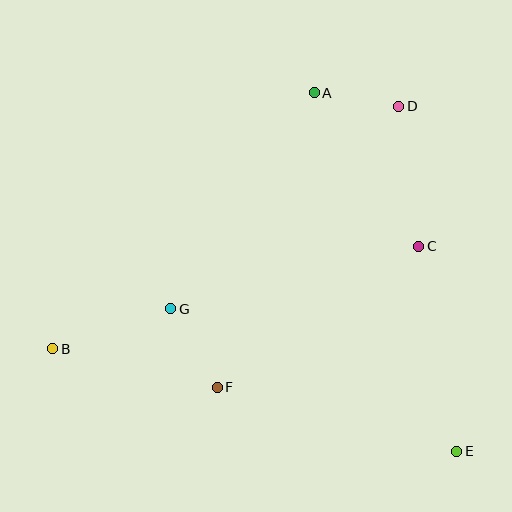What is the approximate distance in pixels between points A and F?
The distance between A and F is approximately 310 pixels.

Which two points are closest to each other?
Points A and D are closest to each other.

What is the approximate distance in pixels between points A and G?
The distance between A and G is approximately 259 pixels.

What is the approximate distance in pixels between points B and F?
The distance between B and F is approximately 169 pixels.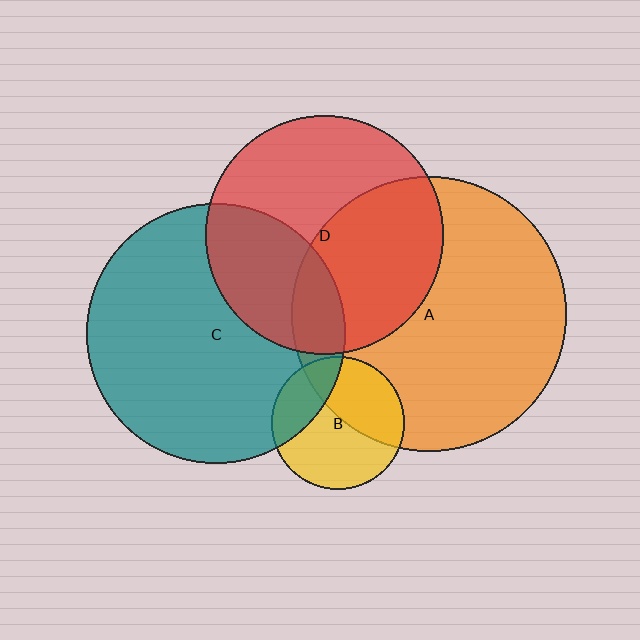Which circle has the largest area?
Circle A (orange).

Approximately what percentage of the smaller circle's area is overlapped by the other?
Approximately 25%.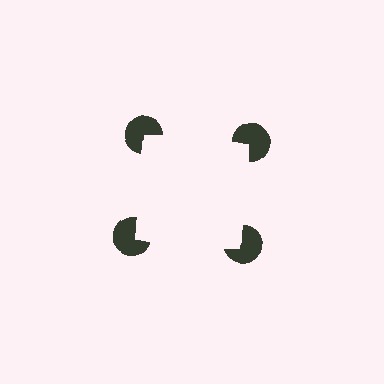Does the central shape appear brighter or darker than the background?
It typically appears slightly brighter than the background, even though no actual brightness change is drawn.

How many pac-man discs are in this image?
There are 4 — one at each vertex of the illusory square.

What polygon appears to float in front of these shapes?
An illusory square — its edges are inferred from the aligned wedge cuts in the pac-man discs, not physically drawn.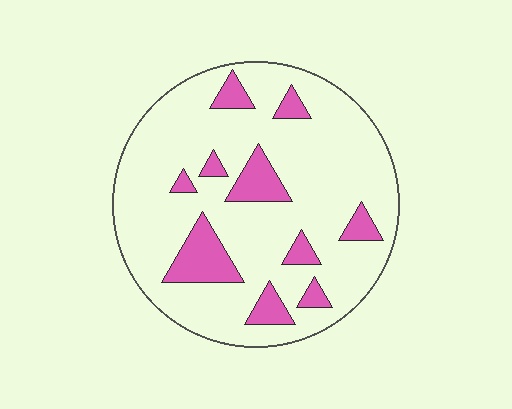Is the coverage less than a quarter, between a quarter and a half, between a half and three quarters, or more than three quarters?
Less than a quarter.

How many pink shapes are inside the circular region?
10.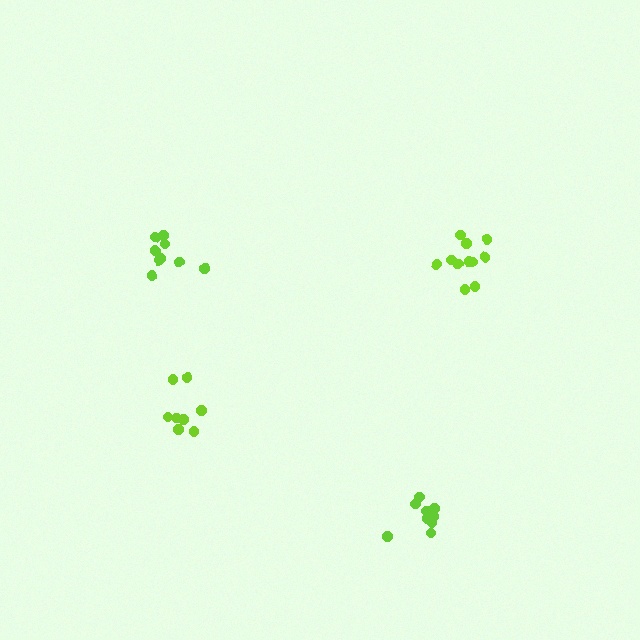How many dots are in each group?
Group 1: 8 dots, Group 2: 11 dots, Group 3: 9 dots, Group 4: 9 dots (37 total).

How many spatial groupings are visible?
There are 4 spatial groupings.